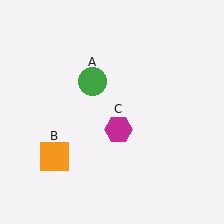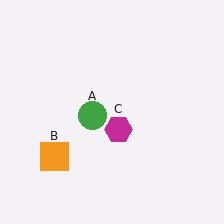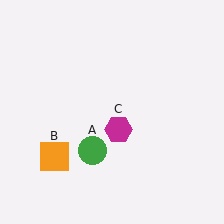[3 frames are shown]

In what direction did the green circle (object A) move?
The green circle (object A) moved down.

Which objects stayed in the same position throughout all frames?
Orange square (object B) and magenta hexagon (object C) remained stationary.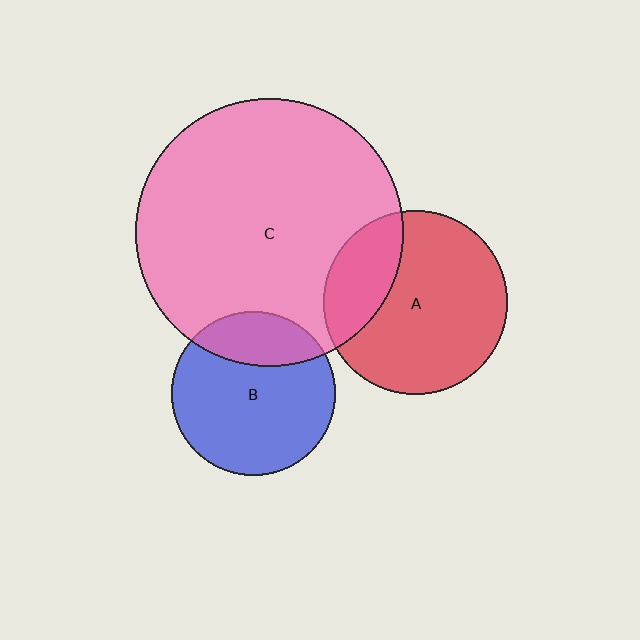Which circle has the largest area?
Circle C (pink).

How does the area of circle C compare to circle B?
Approximately 2.7 times.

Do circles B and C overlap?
Yes.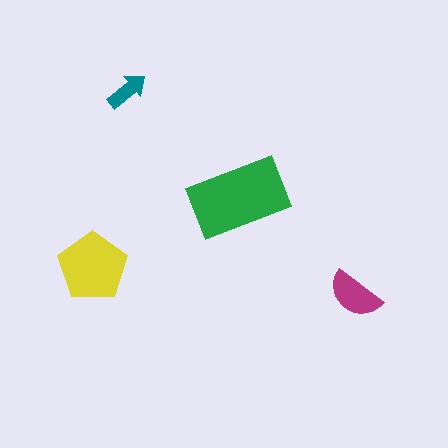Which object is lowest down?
The magenta semicircle is bottommost.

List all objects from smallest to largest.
The teal arrow, the magenta semicircle, the yellow pentagon, the green rectangle.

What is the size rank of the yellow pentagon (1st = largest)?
2nd.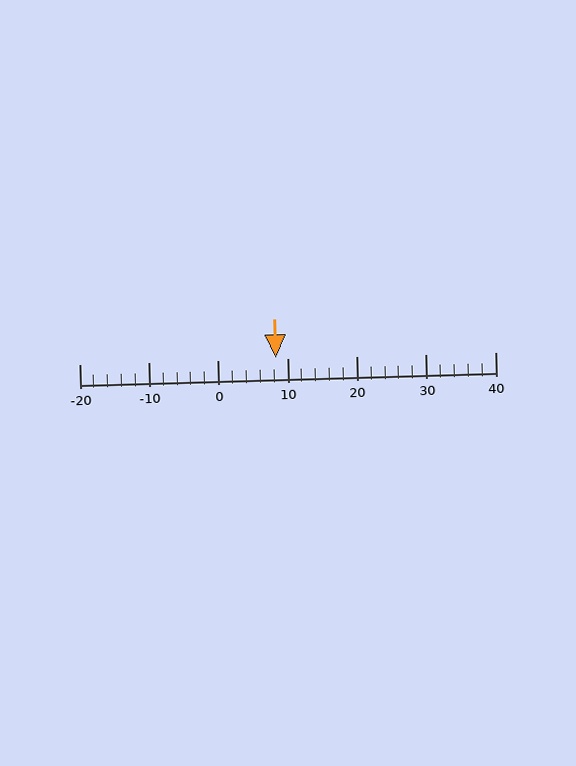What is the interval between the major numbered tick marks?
The major tick marks are spaced 10 units apart.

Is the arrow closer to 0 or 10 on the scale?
The arrow is closer to 10.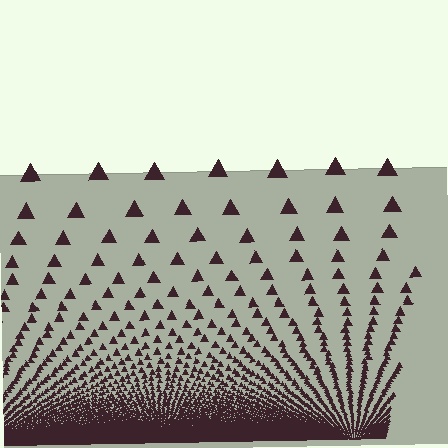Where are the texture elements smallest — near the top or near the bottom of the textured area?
Near the bottom.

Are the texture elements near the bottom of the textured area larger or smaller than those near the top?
Smaller. The gradient is inverted — elements near the bottom are smaller and denser.